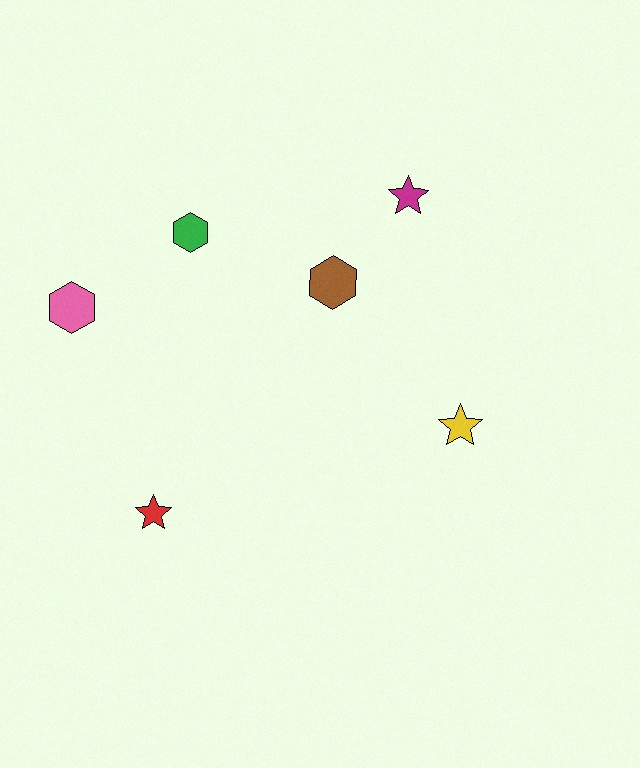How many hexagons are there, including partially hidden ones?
There are 3 hexagons.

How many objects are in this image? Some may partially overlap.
There are 6 objects.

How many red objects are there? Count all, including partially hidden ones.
There is 1 red object.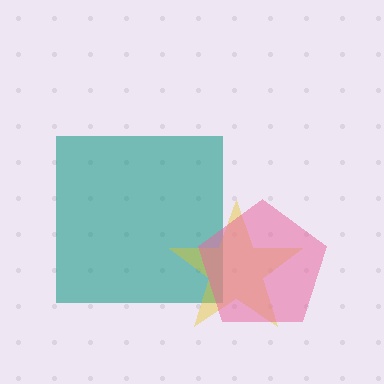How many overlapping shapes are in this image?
There are 3 overlapping shapes in the image.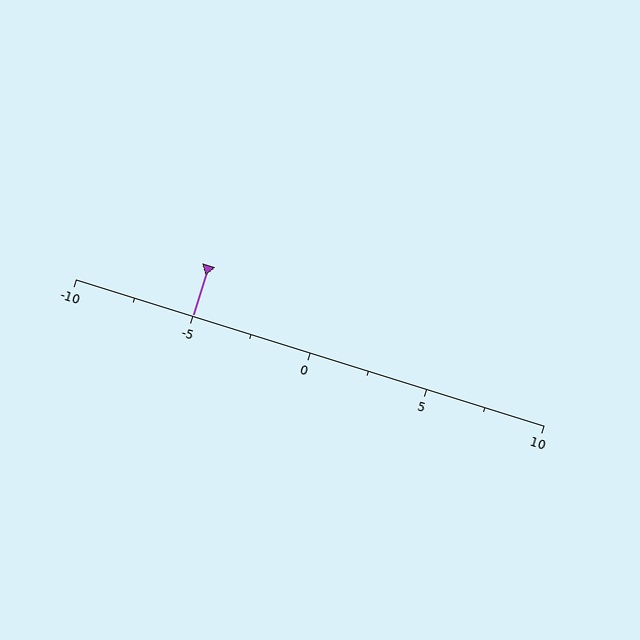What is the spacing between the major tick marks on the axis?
The major ticks are spaced 5 apart.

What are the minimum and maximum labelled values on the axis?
The axis runs from -10 to 10.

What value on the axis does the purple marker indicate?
The marker indicates approximately -5.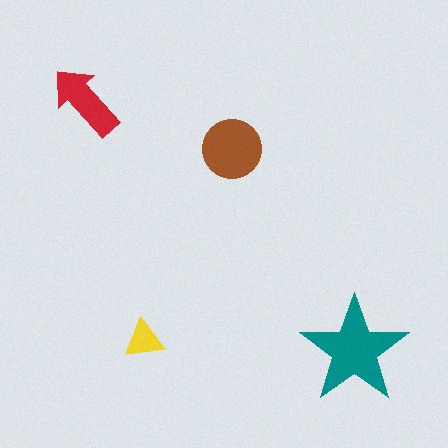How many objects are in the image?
There are 4 objects in the image.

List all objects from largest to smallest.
The teal star, the brown circle, the red arrow, the yellow triangle.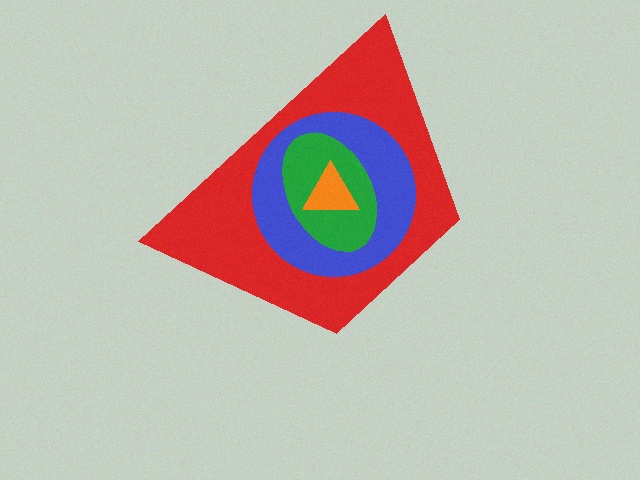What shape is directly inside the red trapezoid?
The blue circle.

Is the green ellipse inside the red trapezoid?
Yes.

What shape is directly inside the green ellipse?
The orange triangle.